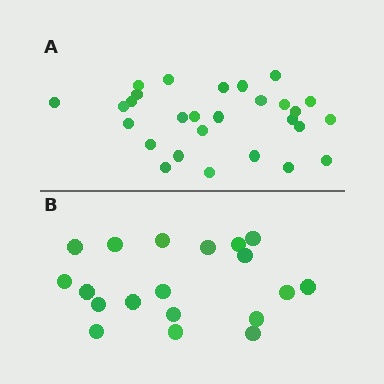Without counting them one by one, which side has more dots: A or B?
Region A (the top region) has more dots.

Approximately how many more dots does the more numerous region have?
Region A has roughly 8 or so more dots than region B.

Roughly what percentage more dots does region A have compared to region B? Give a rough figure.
About 45% more.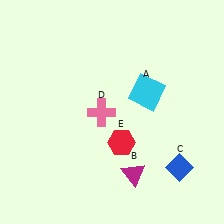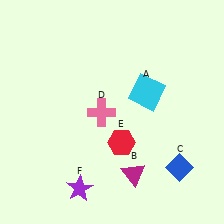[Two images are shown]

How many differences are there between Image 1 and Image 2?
There is 1 difference between the two images.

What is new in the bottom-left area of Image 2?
A purple star (F) was added in the bottom-left area of Image 2.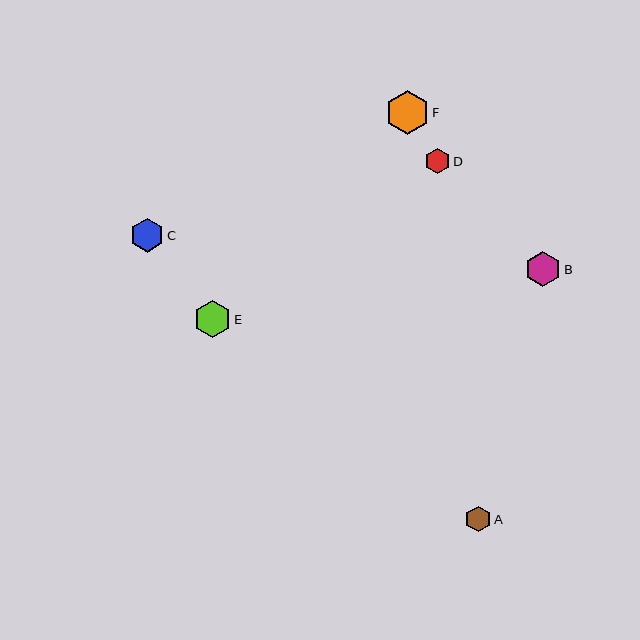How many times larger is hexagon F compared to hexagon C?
Hexagon F is approximately 1.3 times the size of hexagon C.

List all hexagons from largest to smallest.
From largest to smallest: F, E, B, C, A, D.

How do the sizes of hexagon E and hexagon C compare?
Hexagon E and hexagon C are approximately the same size.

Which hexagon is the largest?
Hexagon F is the largest with a size of approximately 44 pixels.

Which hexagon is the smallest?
Hexagon D is the smallest with a size of approximately 25 pixels.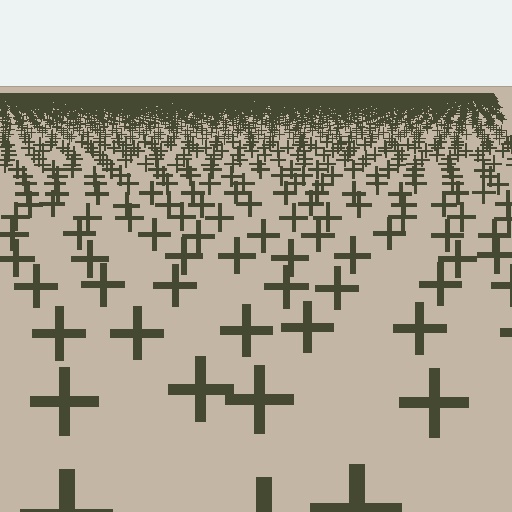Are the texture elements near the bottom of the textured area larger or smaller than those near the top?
Larger. Near the bottom, elements are closer to the viewer and appear at a bigger on-screen size.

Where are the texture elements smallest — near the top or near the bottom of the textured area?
Near the top.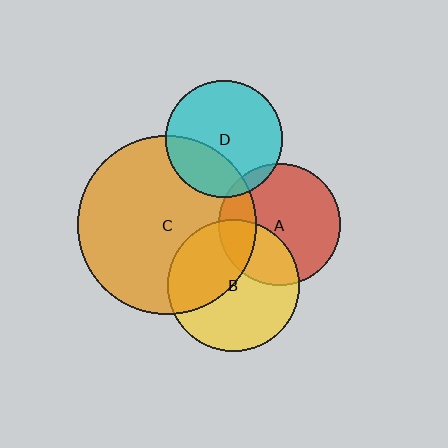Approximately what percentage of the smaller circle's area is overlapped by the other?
Approximately 20%.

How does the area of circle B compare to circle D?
Approximately 1.3 times.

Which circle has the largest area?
Circle C (orange).